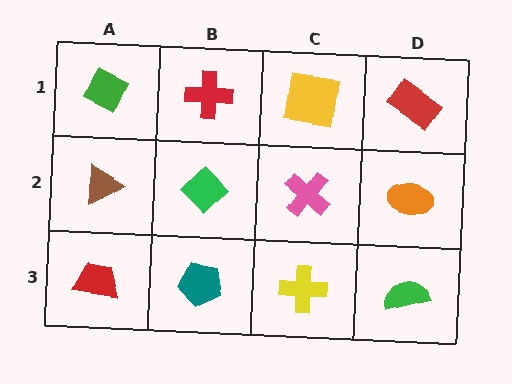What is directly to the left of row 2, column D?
A pink cross.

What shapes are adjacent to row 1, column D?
An orange ellipse (row 2, column D), a yellow square (row 1, column C).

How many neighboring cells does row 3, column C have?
3.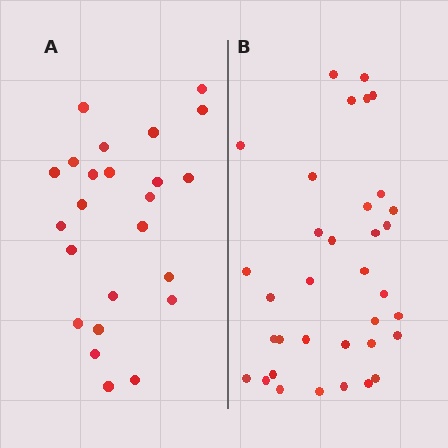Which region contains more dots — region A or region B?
Region B (the right region) has more dots.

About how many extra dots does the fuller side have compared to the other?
Region B has roughly 12 or so more dots than region A.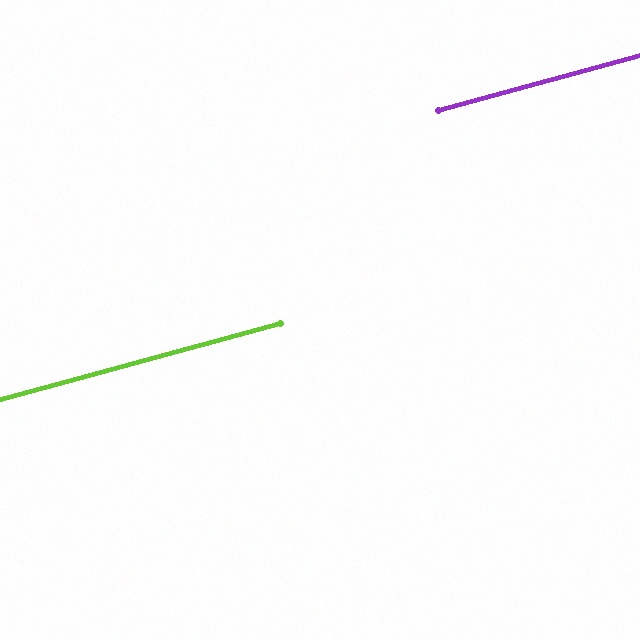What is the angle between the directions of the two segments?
Approximately 0 degrees.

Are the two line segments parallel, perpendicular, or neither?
Parallel — their directions differ by only 0.1°.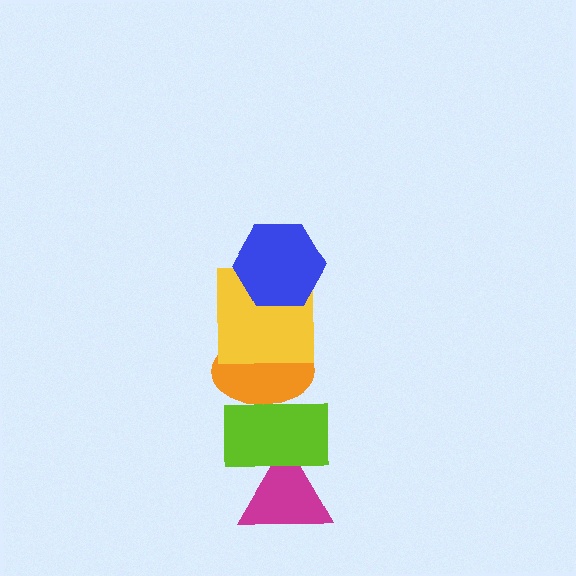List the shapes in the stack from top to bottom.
From top to bottom: the blue hexagon, the yellow square, the orange ellipse, the lime rectangle, the magenta triangle.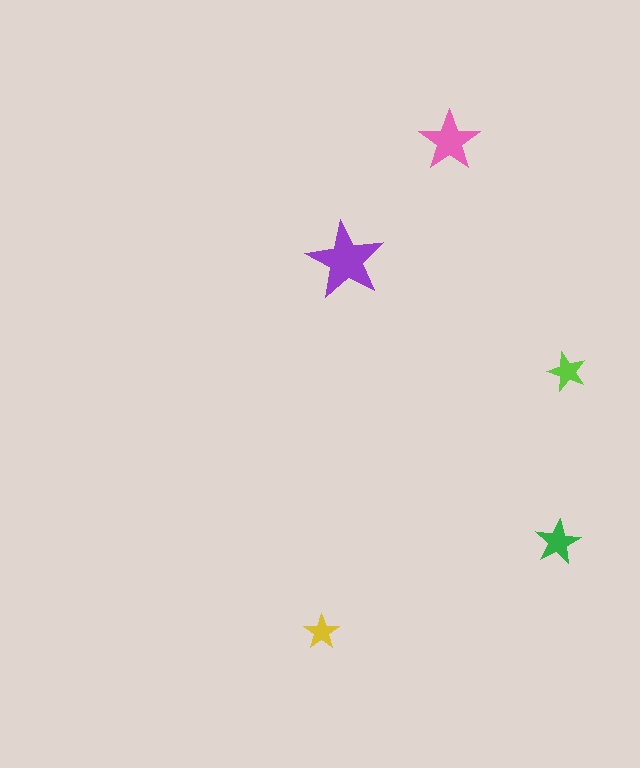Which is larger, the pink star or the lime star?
The pink one.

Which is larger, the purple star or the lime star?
The purple one.